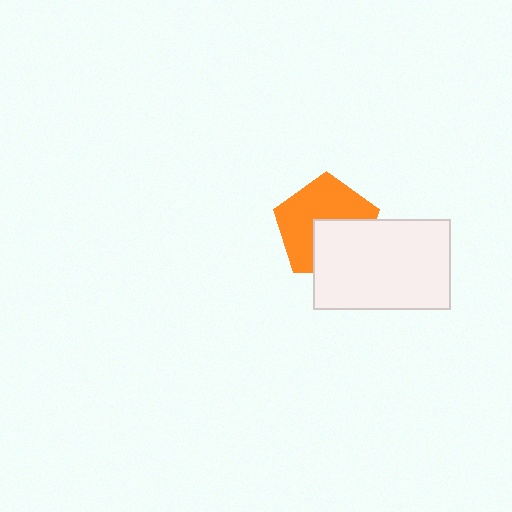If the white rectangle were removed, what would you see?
You would see the complete orange pentagon.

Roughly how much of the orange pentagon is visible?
About half of it is visible (roughly 61%).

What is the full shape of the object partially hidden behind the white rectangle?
The partially hidden object is an orange pentagon.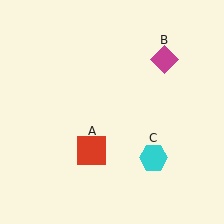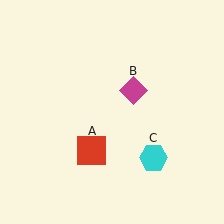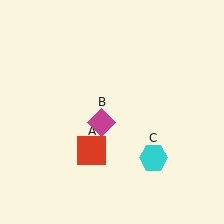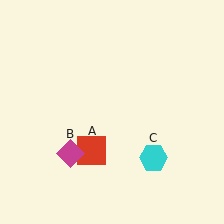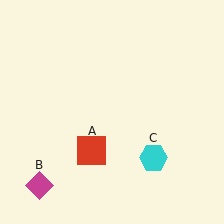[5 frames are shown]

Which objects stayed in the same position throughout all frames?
Red square (object A) and cyan hexagon (object C) remained stationary.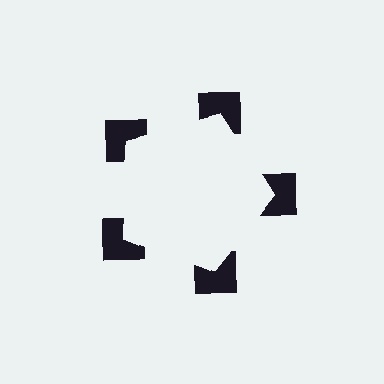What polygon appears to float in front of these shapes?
An illusory pentagon — its edges are inferred from the aligned wedge cuts in the notched squares, not physically drawn.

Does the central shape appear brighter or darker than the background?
It typically appears slightly brighter than the background, even though no actual brightness change is drawn.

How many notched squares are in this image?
There are 5 — one at each vertex of the illusory pentagon.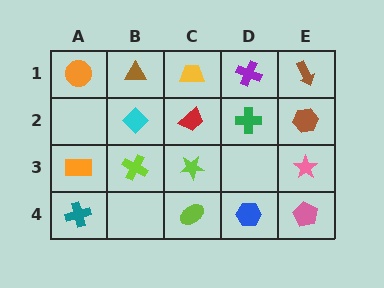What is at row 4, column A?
A teal cross.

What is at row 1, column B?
A brown triangle.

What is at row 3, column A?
An orange rectangle.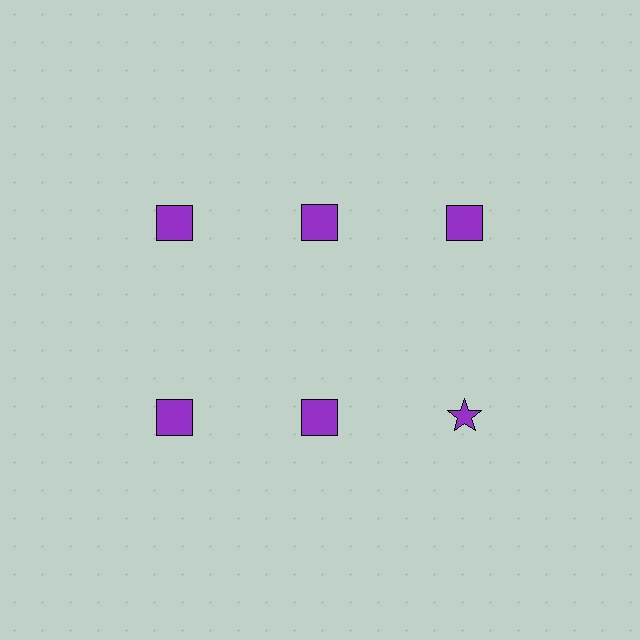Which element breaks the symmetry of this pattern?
The purple star in the second row, center column breaks the symmetry. All other shapes are purple squares.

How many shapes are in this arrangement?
There are 6 shapes arranged in a grid pattern.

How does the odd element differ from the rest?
It has a different shape: star instead of square.